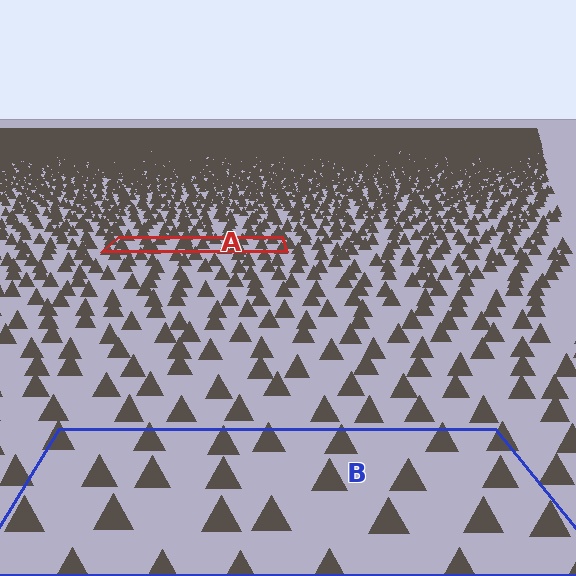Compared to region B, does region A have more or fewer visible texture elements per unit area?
Region A has more texture elements per unit area — they are packed more densely because it is farther away.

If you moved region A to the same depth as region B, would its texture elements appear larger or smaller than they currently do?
They would appear larger. At a closer depth, the same texture elements are projected at a bigger on-screen size.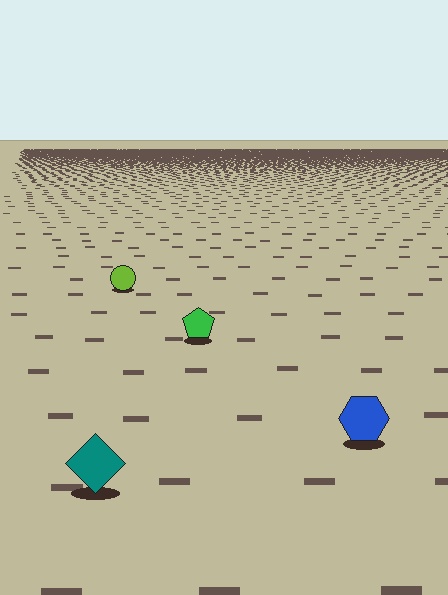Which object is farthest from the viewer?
The lime circle is farthest from the viewer. It appears smaller and the ground texture around it is denser.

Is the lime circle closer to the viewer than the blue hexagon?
No. The blue hexagon is closer — you can tell from the texture gradient: the ground texture is coarser near it.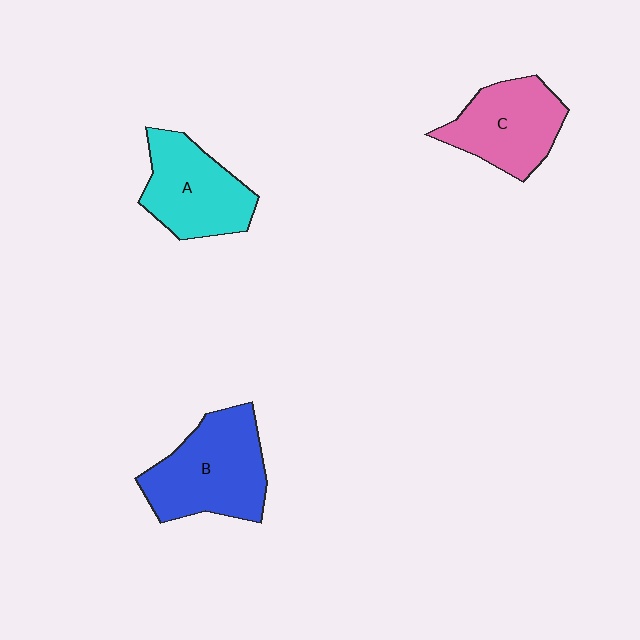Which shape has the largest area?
Shape B (blue).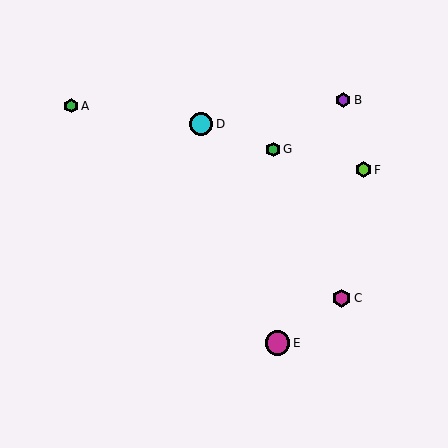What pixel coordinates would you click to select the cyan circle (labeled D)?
Click at (201, 124) to select the cyan circle D.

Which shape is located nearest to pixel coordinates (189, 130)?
The cyan circle (labeled D) at (201, 124) is nearest to that location.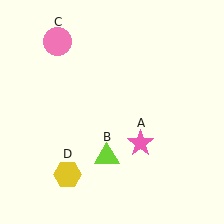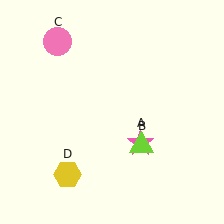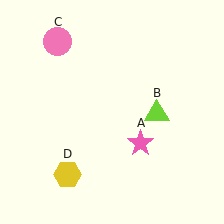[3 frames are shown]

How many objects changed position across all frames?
1 object changed position: lime triangle (object B).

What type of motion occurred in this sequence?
The lime triangle (object B) rotated counterclockwise around the center of the scene.